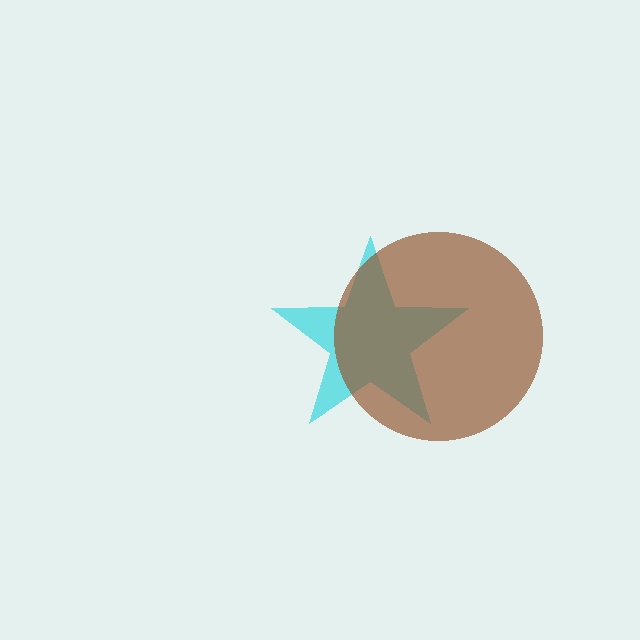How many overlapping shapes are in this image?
There are 2 overlapping shapes in the image.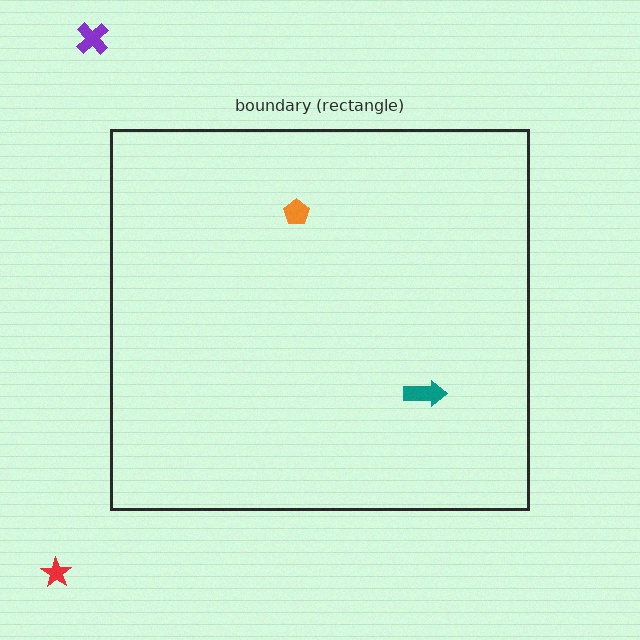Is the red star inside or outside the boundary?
Outside.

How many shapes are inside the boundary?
2 inside, 2 outside.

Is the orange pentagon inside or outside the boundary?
Inside.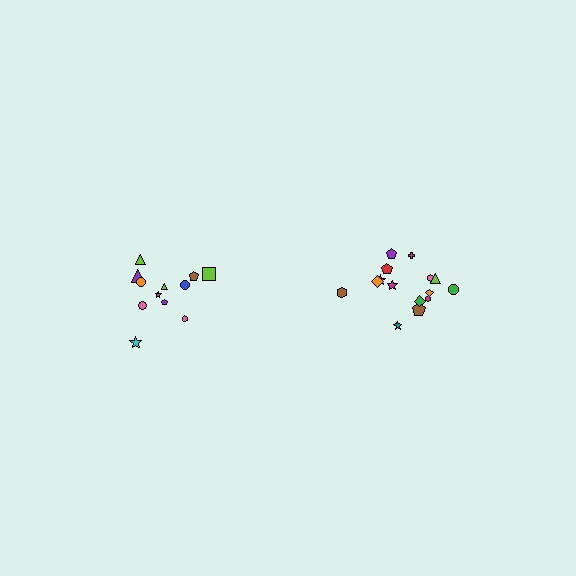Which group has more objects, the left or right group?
The right group.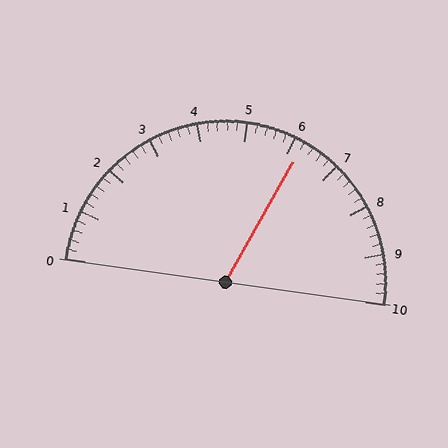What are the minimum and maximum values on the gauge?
The gauge ranges from 0 to 10.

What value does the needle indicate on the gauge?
The needle indicates approximately 6.2.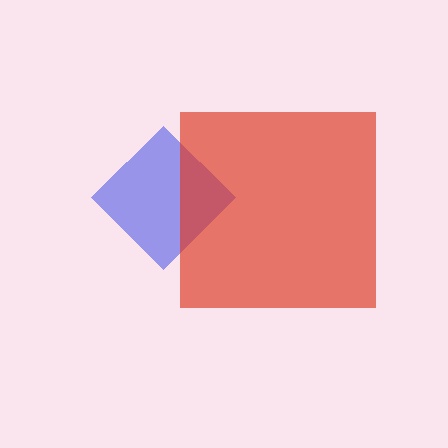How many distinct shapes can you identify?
There are 2 distinct shapes: a blue diamond, a red square.